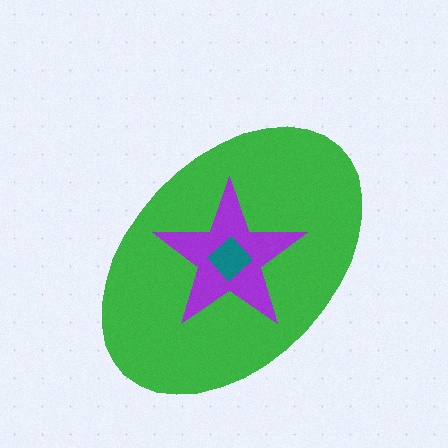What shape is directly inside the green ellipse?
The purple star.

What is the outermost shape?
The green ellipse.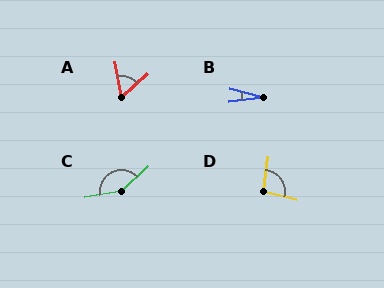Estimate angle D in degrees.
Approximately 97 degrees.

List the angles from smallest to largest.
B (22°), A (59°), D (97°), C (148°).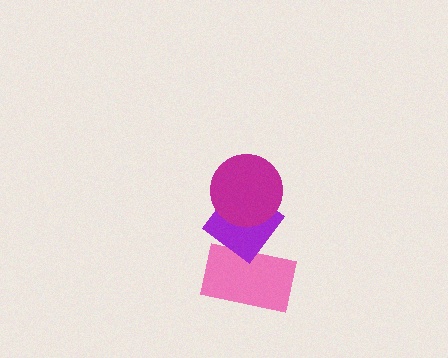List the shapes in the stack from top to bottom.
From top to bottom: the magenta circle, the purple diamond, the pink rectangle.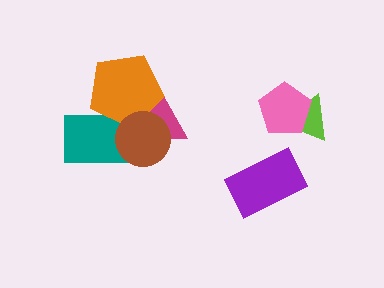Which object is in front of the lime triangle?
The pink pentagon is in front of the lime triangle.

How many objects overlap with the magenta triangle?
3 objects overlap with the magenta triangle.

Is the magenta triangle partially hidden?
Yes, it is partially covered by another shape.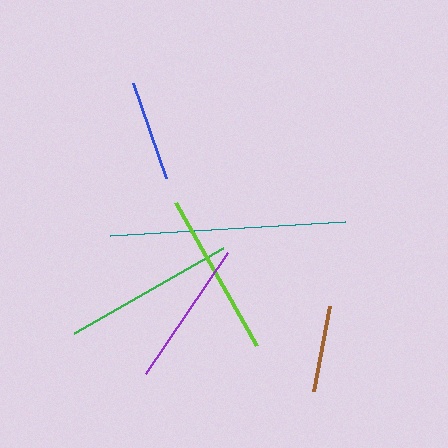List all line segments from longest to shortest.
From longest to shortest: teal, green, lime, purple, blue, brown.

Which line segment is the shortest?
The brown line is the shortest at approximately 87 pixels.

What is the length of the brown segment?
The brown segment is approximately 87 pixels long.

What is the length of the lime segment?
The lime segment is approximately 165 pixels long.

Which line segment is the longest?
The teal line is the longest at approximately 236 pixels.